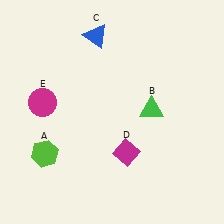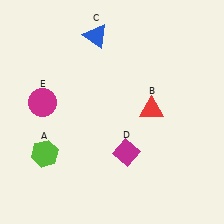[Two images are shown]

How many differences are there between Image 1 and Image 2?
There is 1 difference between the two images.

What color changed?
The triangle (B) changed from green in Image 1 to red in Image 2.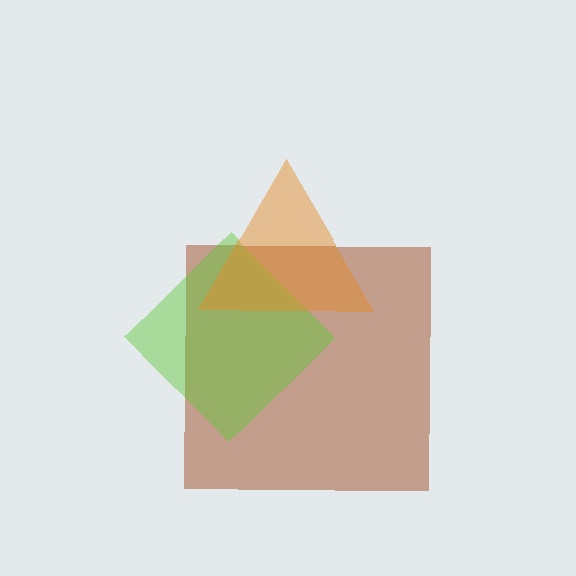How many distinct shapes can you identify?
There are 3 distinct shapes: a brown square, a lime diamond, an orange triangle.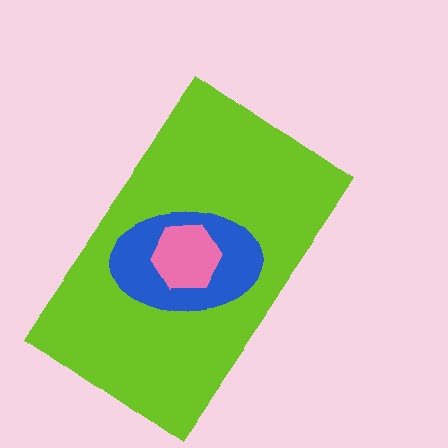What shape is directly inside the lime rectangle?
The blue ellipse.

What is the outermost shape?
The lime rectangle.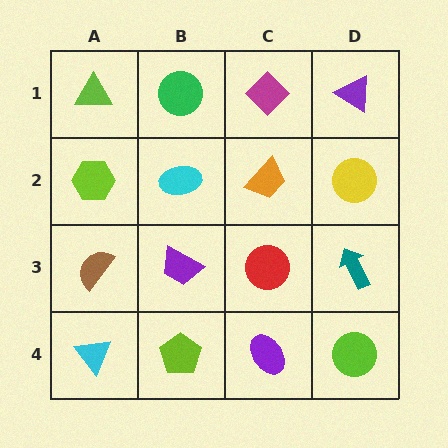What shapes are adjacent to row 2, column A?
A lime triangle (row 1, column A), a brown semicircle (row 3, column A), a cyan ellipse (row 2, column B).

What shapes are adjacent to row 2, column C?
A magenta diamond (row 1, column C), a red circle (row 3, column C), a cyan ellipse (row 2, column B), a yellow circle (row 2, column D).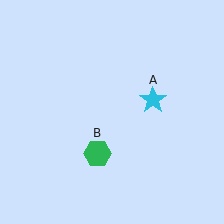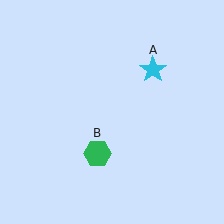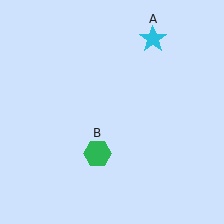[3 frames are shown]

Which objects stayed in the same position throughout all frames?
Green hexagon (object B) remained stationary.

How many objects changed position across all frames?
1 object changed position: cyan star (object A).